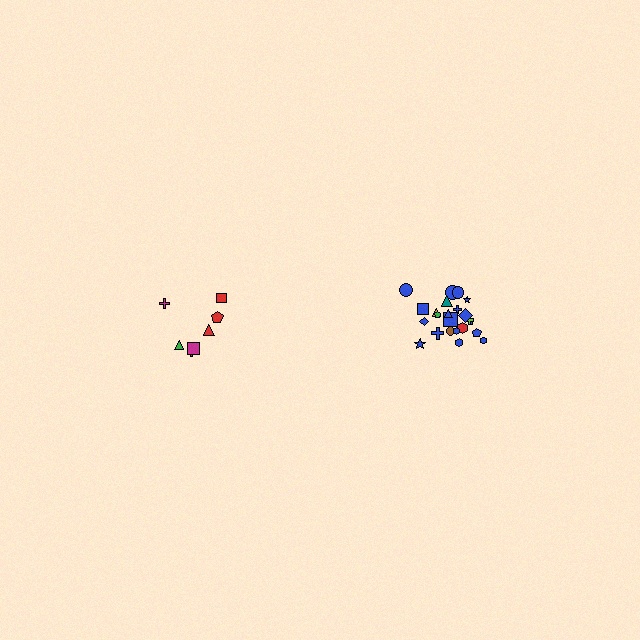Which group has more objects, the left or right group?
The right group.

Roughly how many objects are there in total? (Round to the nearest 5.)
Roughly 30 objects in total.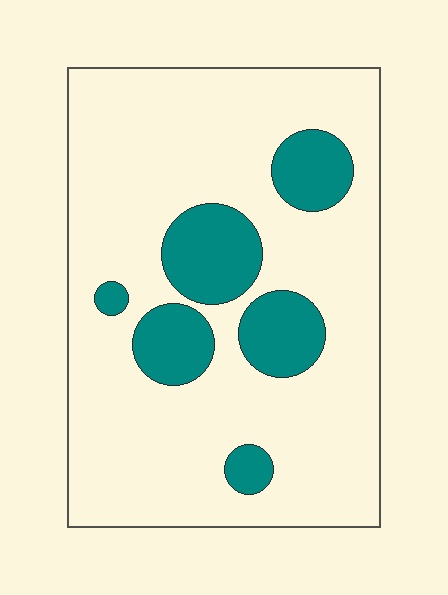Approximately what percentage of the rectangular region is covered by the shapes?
Approximately 20%.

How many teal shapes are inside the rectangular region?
6.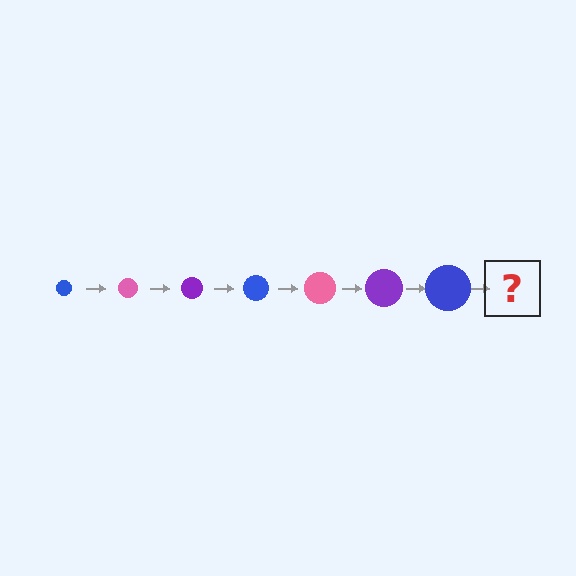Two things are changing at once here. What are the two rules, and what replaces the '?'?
The two rules are that the circle grows larger each step and the color cycles through blue, pink, and purple. The '?' should be a pink circle, larger than the previous one.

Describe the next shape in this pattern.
It should be a pink circle, larger than the previous one.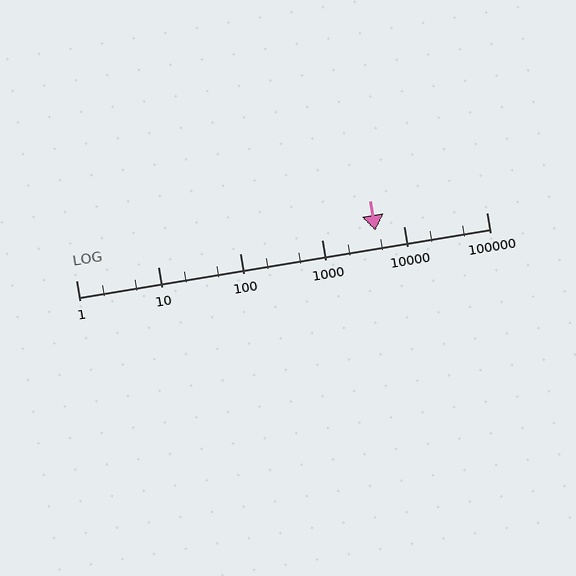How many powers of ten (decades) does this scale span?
The scale spans 5 decades, from 1 to 100000.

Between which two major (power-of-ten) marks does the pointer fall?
The pointer is between 1000 and 10000.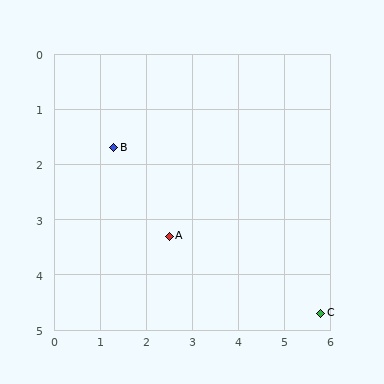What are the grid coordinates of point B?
Point B is at approximately (1.3, 1.7).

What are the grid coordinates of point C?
Point C is at approximately (5.8, 4.7).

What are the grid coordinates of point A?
Point A is at approximately (2.5, 3.3).